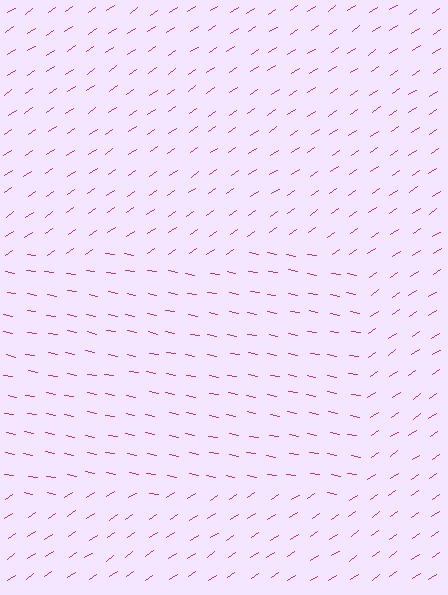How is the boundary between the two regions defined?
The boundary is defined purely by a change in line orientation (approximately 45 degrees difference). All lines are the same color and thickness.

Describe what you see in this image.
The image is filled with small magenta line segments. A rectangle region in the image has lines oriented differently from the surrounding lines, creating a visible texture boundary.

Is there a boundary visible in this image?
Yes, there is a texture boundary formed by a change in line orientation.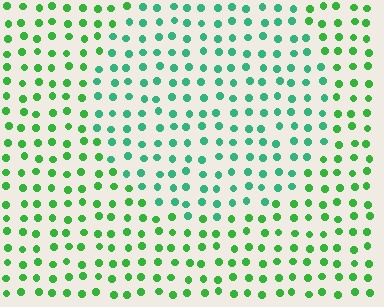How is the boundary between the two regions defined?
The boundary is defined purely by a slight shift in hue (about 31 degrees). Spacing, size, and orientation are identical on both sides.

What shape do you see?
I see a circle.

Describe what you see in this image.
The image is filled with small green elements in a uniform arrangement. A circle-shaped region is visible where the elements are tinted to a slightly different hue, forming a subtle color boundary.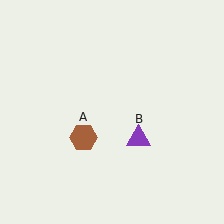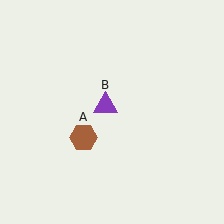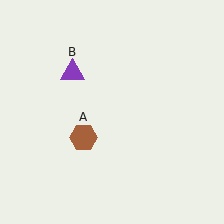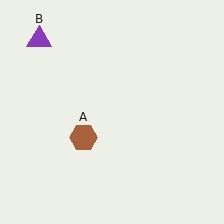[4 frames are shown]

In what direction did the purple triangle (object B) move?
The purple triangle (object B) moved up and to the left.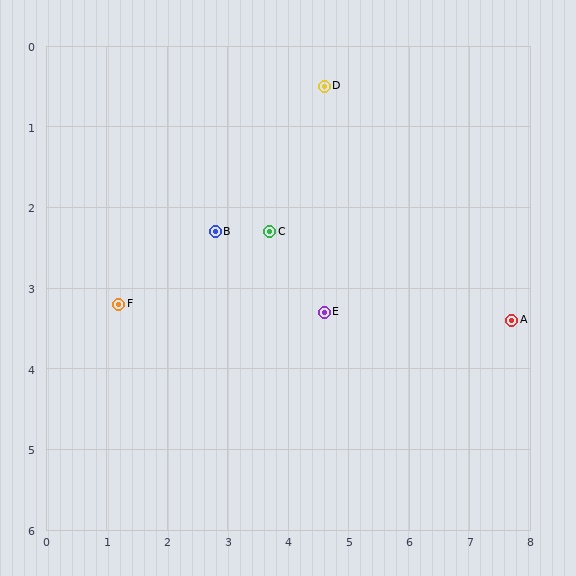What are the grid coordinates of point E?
Point E is at approximately (4.6, 3.3).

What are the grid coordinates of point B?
Point B is at approximately (2.8, 2.3).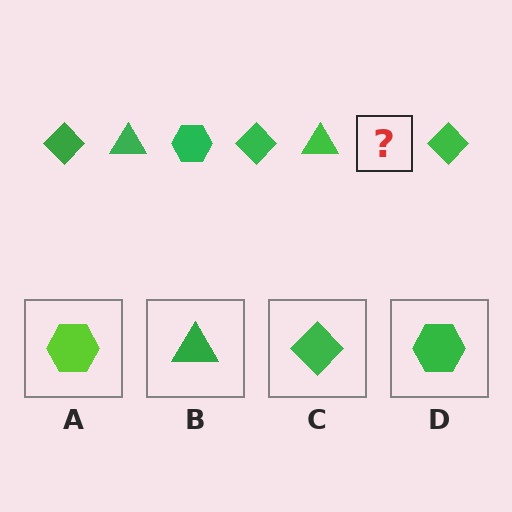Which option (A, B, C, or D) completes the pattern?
D.